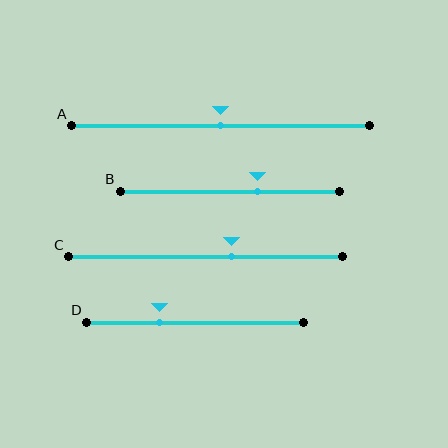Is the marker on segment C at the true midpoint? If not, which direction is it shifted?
No, the marker on segment C is shifted to the right by about 10% of the segment length.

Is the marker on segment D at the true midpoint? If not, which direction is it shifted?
No, the marker on segment D is shifted to the left by about 16% of the segment length.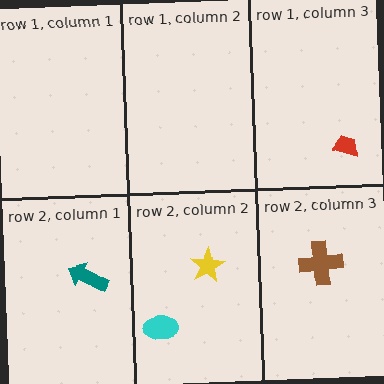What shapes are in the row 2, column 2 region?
The cyan ellipse, the yellow star.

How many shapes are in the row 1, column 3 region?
1.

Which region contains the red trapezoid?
The row 1, column 3 region.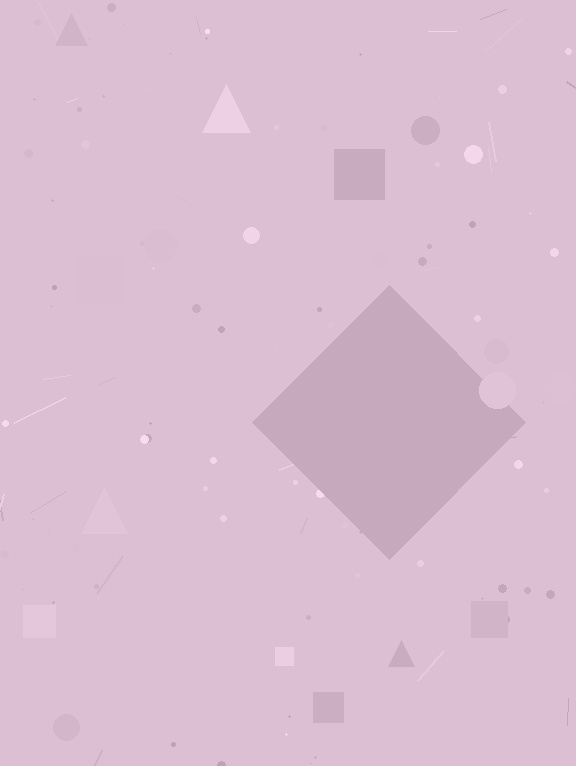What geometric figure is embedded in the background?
A diamond is embedded in the background.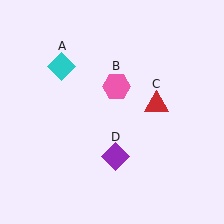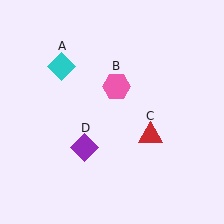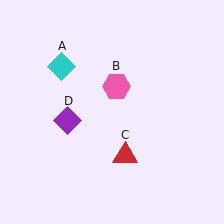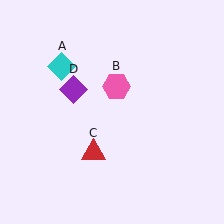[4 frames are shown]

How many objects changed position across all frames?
2 objects changed position: red triangle (object C), purple diamond (object D).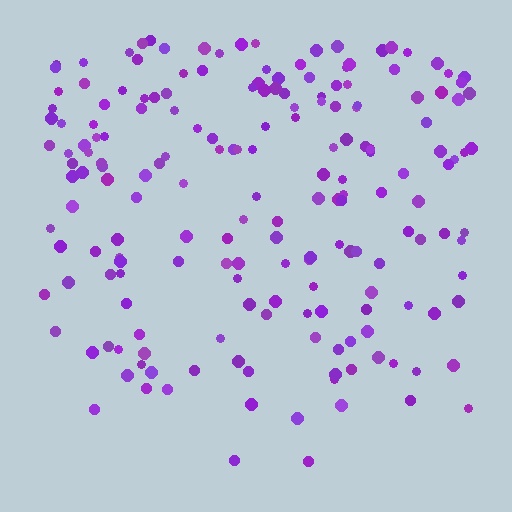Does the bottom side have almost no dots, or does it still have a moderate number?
Still a moderate number, just noticeably fewer than the top.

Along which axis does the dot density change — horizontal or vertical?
Vertical.